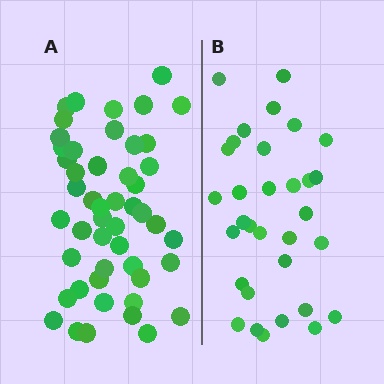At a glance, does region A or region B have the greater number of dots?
Region A (the left region) has more dots.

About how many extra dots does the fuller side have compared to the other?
Region A has approximately 15 more dots than region B.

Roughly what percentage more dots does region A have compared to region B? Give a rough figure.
About 55% more.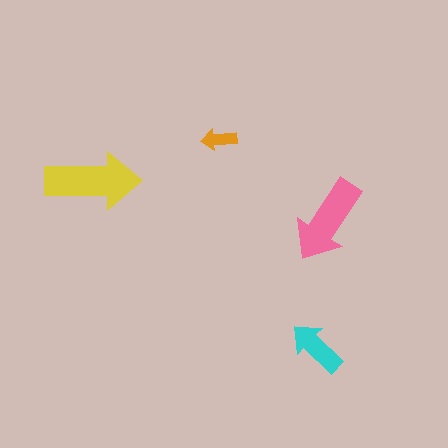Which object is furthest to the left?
The yellow arrow is leftmost.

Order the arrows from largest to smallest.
the yellow one, the pink one, the cyan one, the orange one.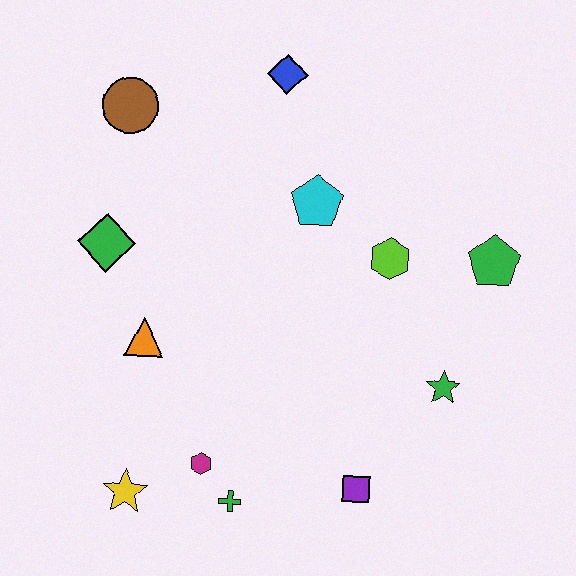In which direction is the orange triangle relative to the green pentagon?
The orange triangle is to the left of the green pentagon.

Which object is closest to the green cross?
The magenta hexagon is closest to the green cross.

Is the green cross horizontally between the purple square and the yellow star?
Yes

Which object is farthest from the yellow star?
The blue diamond is farthest from the yellow star.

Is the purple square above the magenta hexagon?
No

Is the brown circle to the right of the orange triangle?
No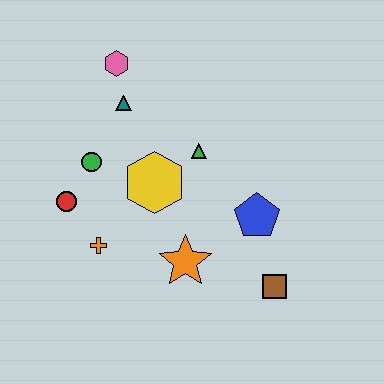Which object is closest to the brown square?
The blue pentagon is closest to the brown square.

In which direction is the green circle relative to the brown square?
The green circle is to the left of the brown square.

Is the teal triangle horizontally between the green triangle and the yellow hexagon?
No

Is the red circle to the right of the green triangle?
No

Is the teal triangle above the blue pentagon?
Yes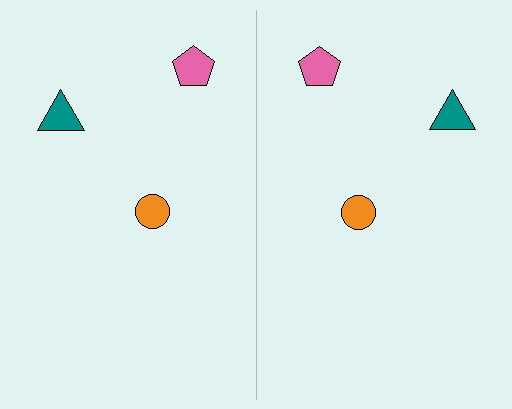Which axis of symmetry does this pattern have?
The pattern has a vertical axis of symmetry running through the center of the image.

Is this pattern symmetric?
Yes, this pattern has bilateral (reflection) symmetry.